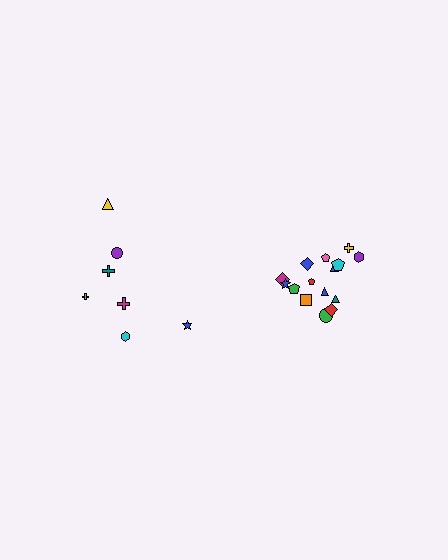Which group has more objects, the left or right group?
The right group.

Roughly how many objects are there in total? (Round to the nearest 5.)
Roughly 20 objects in total.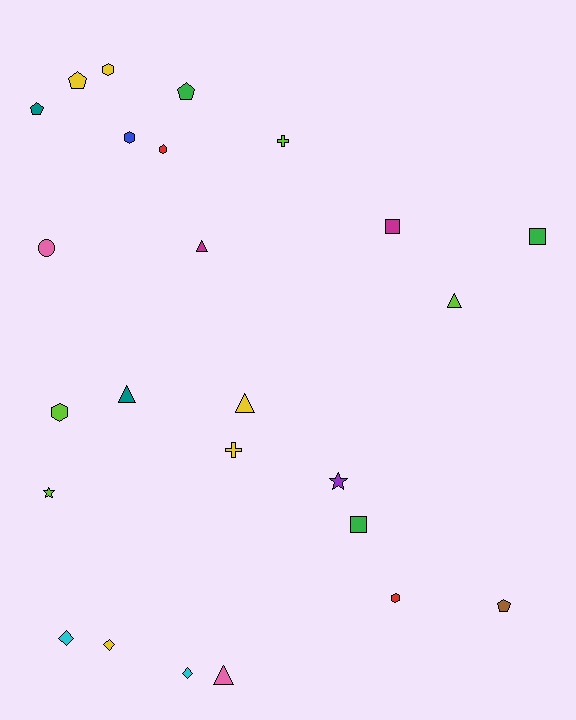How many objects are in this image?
There are 25 objects.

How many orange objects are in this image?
There are no orange objects.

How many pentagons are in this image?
There are 4 pentagons.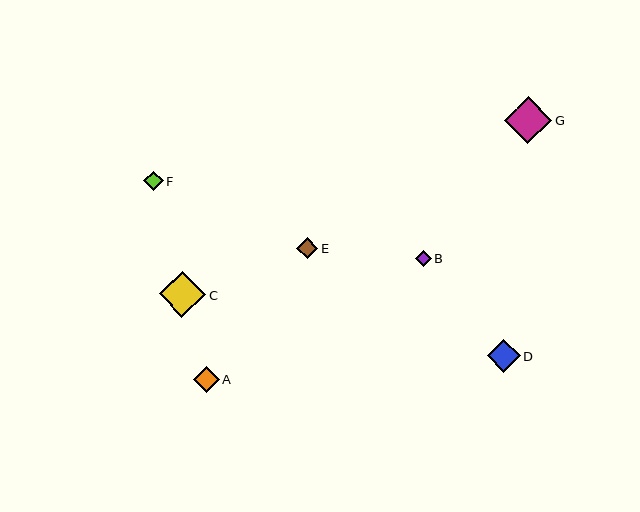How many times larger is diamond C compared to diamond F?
Diamond C is approximately 2.3 times the size of diamond F.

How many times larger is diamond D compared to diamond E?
Diamond D is approximately 1.6 times the size of diamond E.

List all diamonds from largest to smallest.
From largest to smallest: G, C, D, A, E, F, B.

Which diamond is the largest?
Diamond G is the largest with a size of approximately 47 pixels.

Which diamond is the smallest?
Diamond B is the smallest with a size of approximately 15 pixels.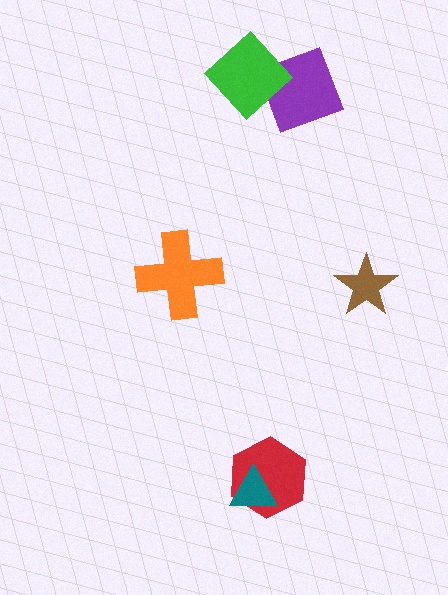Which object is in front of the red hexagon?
The teal triangle is in front of the red hexagon.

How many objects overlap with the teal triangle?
1 object overlaps with the teal triangle.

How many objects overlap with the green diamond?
1 object overlaps with the green diamond.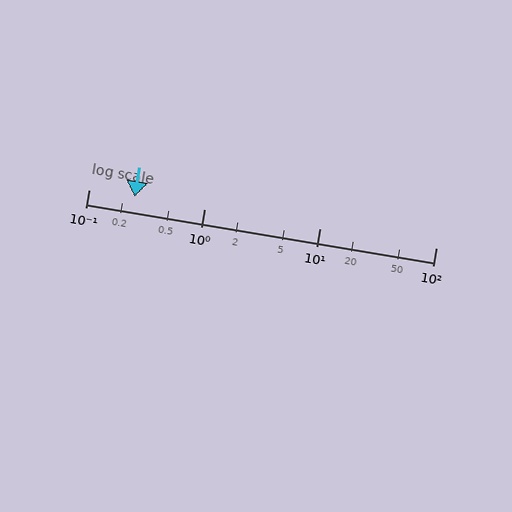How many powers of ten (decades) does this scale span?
The scale spans 3 decades, from 0.1 to 100.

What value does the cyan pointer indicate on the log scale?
The pointer indicates approximately 0.25.